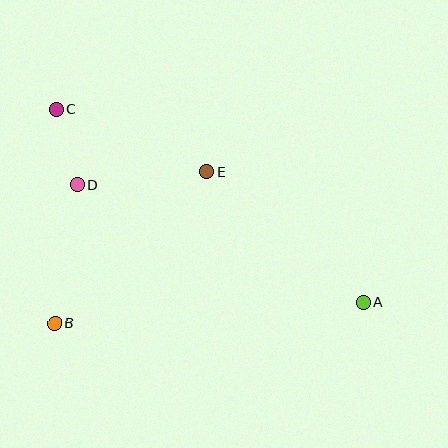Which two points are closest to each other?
Points C and D are closest to each other.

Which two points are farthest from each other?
Points A and C are farthest from each other.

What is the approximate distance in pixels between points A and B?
The distance between A and B is approximately 309 pixels.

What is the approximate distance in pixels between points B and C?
The distance between B and C is approximately 214 pixels.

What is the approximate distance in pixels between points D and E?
The distance between D and E is approximately 130 pixels.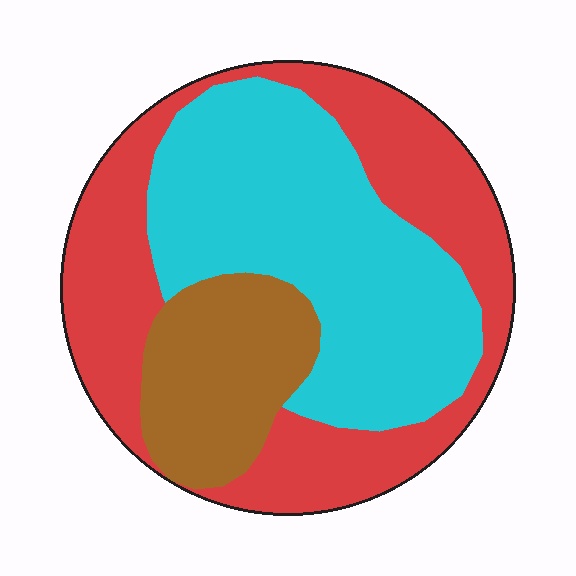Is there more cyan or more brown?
Cyan.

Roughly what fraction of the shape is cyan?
Cyan takes up about two fifths (2/5) of the shape.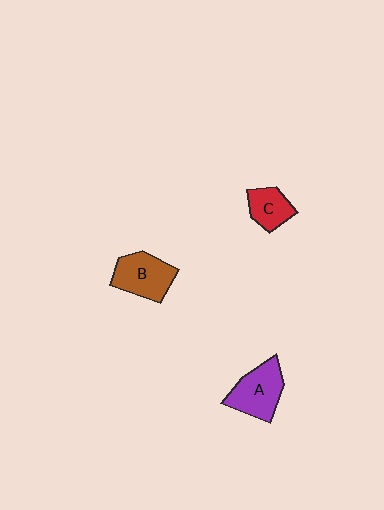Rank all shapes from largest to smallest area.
From largest to smallest: A (purple), B (brown), C (red).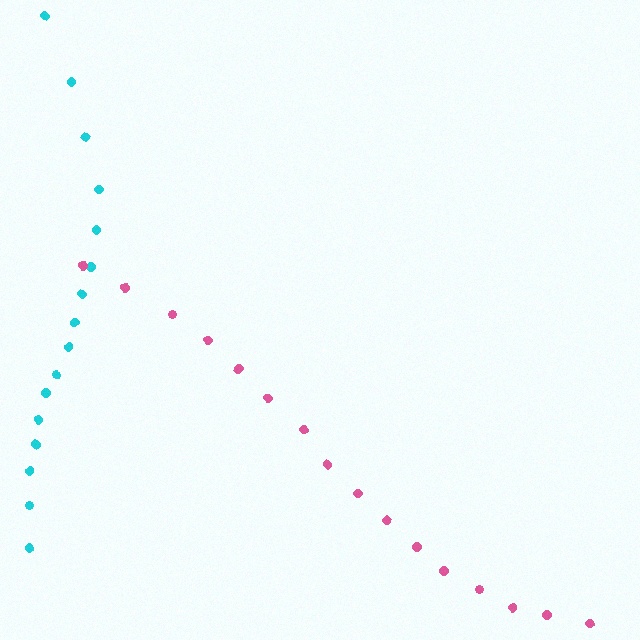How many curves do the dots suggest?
There are 2 distinct paths.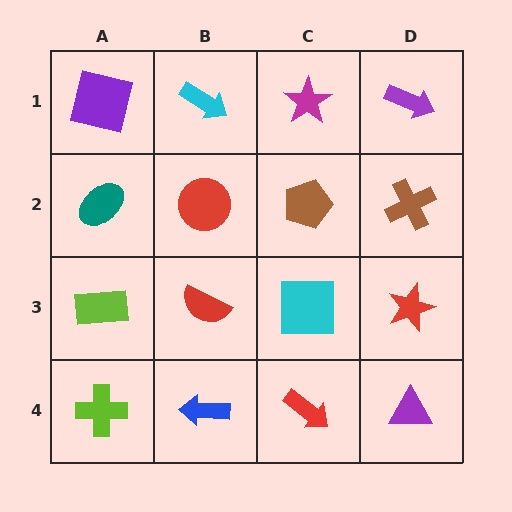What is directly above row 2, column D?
A purple arrow.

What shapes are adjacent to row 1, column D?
A brown cross (row 2, column D), a magenta star (row 1, column C).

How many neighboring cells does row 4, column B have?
3.